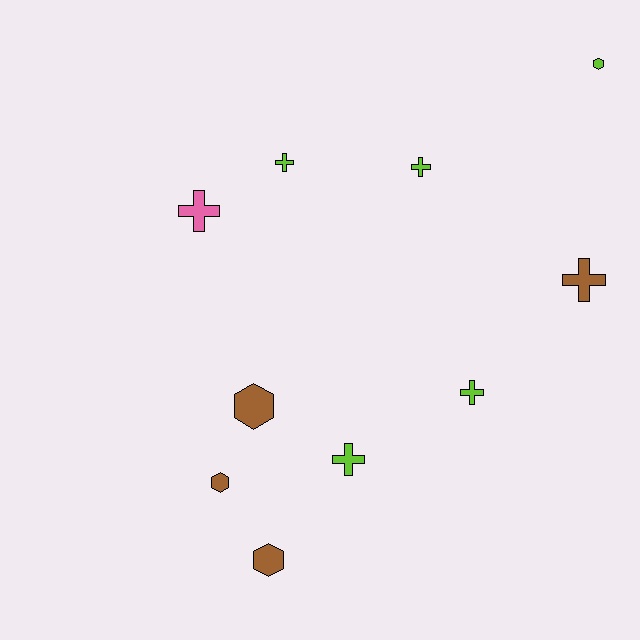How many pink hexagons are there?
There are no pink hexagons.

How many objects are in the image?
There are 10 objects.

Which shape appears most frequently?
Cross, with 6 objects.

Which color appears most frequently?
Lime, with 5 objects.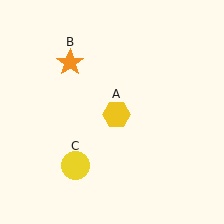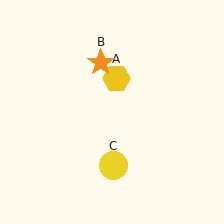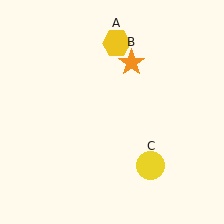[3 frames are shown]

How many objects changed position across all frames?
3 objects changed position: yellow hexagon (object A), orange star (object B), yellow circle (object C).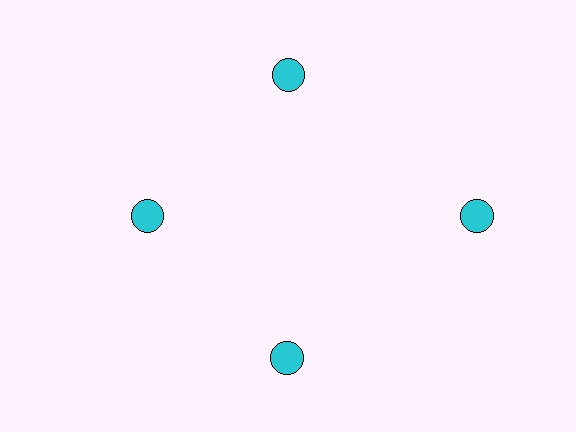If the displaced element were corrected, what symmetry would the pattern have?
It would have 4-fold rotational symmetry — the pattern would map onto itself every 90 degrees.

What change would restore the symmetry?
The symmetry would be restored by moving it inward, back onto the ring so that all 4 circles sit at equal angles and equal distance from the center.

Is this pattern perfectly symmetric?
No. The 4 cyan circles are arranged in a ring, but one element near the 3 o'clock position is pushed outward from the center, breaking the 4-fold rotational symmetry.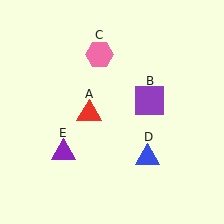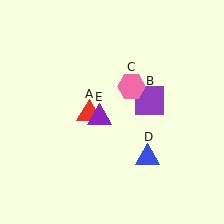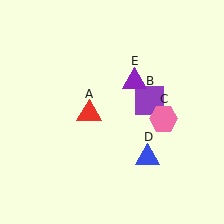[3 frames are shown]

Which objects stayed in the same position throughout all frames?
Red triangle (object A) and purple square (object B) and blue triangle (object D) remained stationary.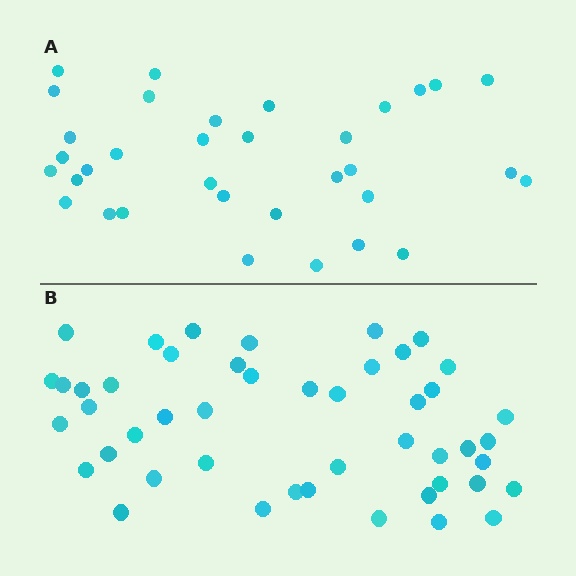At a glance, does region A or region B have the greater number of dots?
Region B (the bottom region) has more dots.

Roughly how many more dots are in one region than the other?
Region B has approximately 15 more dots than region A.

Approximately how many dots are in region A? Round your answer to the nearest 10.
About 30 dots. (The exact count is 34, which rounds to 30.)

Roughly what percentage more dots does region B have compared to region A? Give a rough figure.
About 40% more.